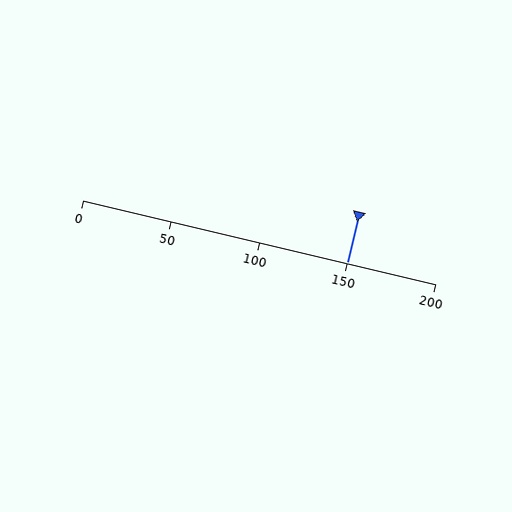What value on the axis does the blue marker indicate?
The marker indicates approximately 150.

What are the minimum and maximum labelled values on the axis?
The axis runs from 0 to 200.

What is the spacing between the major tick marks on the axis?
The major ticks are spaced 50 apart.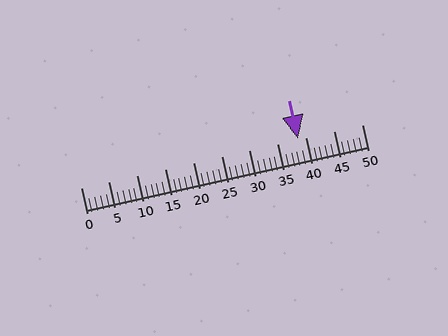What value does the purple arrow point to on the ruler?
The purple arrow points to approximately 39.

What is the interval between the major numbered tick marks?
The major tick marks are spaced 5 units apart.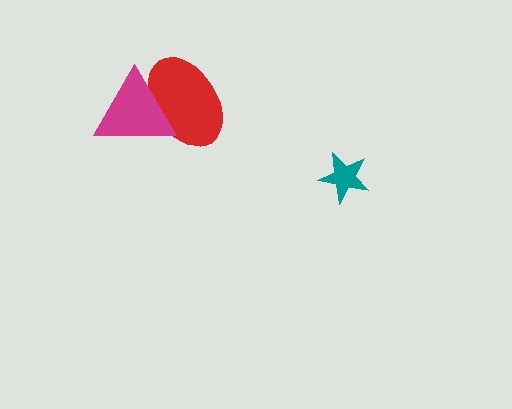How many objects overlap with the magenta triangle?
1 object overlaps with the magenta triangle.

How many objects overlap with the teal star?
0 objects overlap with the teal star.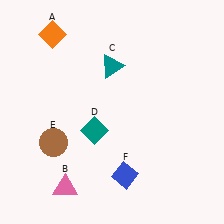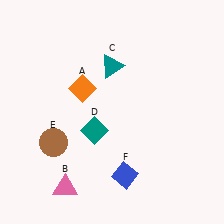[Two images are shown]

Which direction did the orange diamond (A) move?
The orange diamond (A) moved down.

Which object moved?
The orange diamond (A) moved down.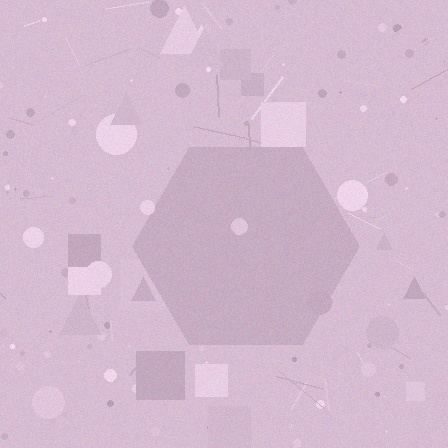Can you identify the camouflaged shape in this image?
The camouflaged shape is a hexagon.